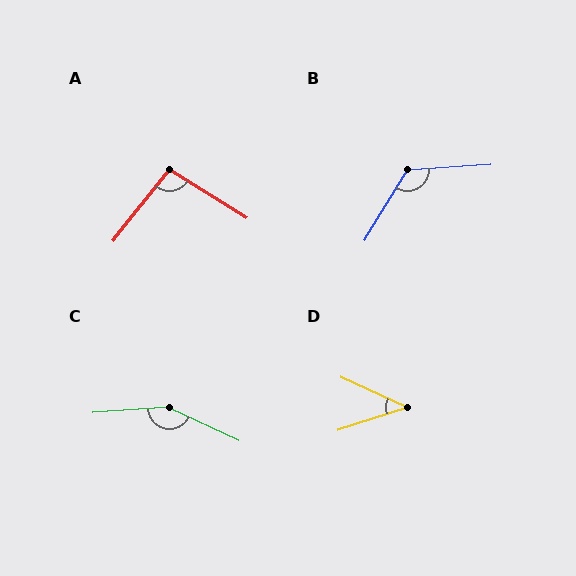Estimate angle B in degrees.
Approximately 125 degrees.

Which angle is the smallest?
D, at approximately 42 degrees.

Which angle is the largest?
C, at approximately 150 degrees.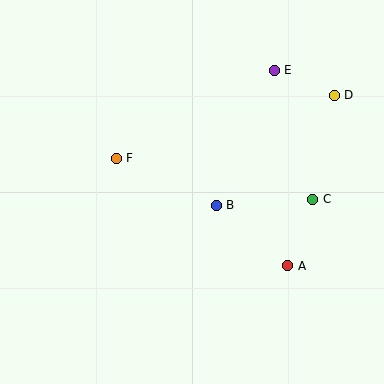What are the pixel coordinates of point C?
Point C is at (313, 199).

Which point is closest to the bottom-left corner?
Point F is closest to the bottom-left corner.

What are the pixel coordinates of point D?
Point D is at (334, 95).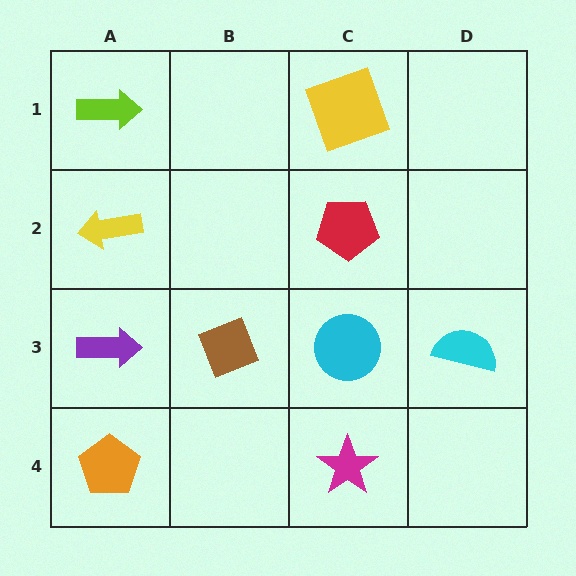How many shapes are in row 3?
4 shapes.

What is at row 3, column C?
A cyan circle.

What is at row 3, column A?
A purple arrow.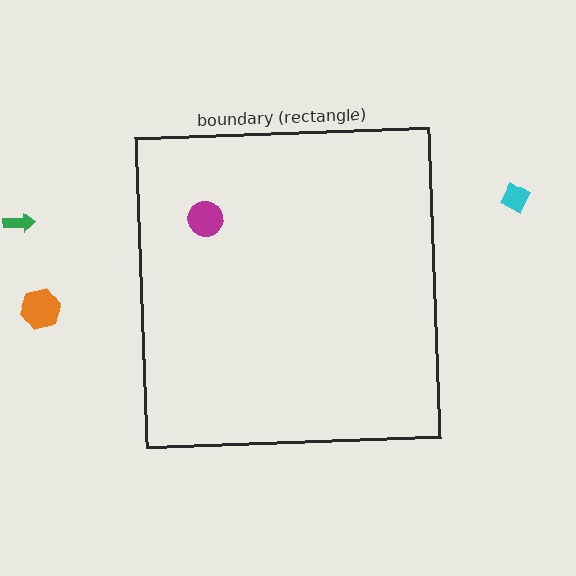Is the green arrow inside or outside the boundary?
Outside.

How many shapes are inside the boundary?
1 inside, 3 outside.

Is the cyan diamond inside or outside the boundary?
Outside.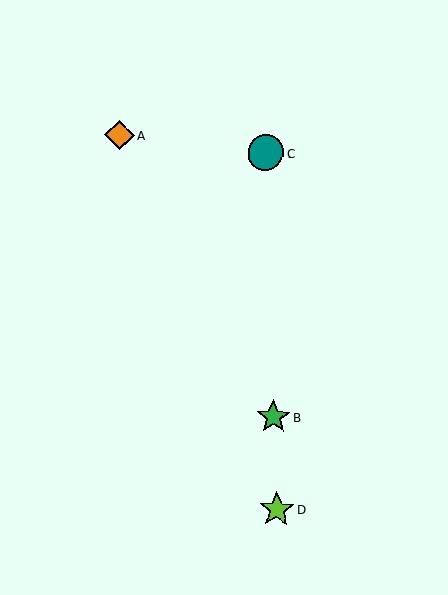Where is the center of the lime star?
The center of the lime star is at (277, 510).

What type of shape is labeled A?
Shape A is an orange diamond.